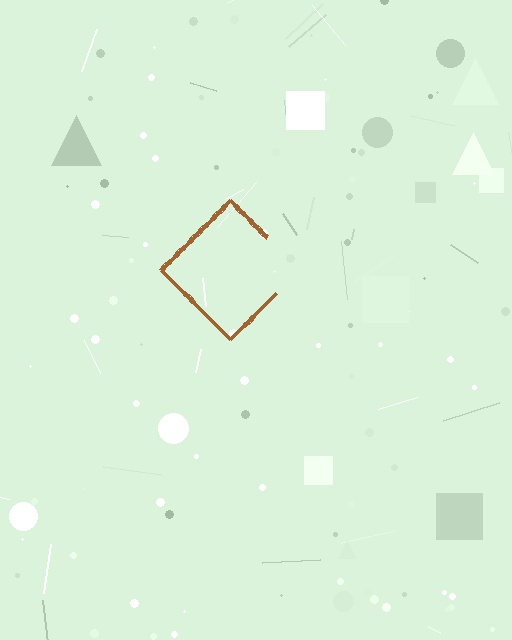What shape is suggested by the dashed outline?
The dashed outline suggests a diamond.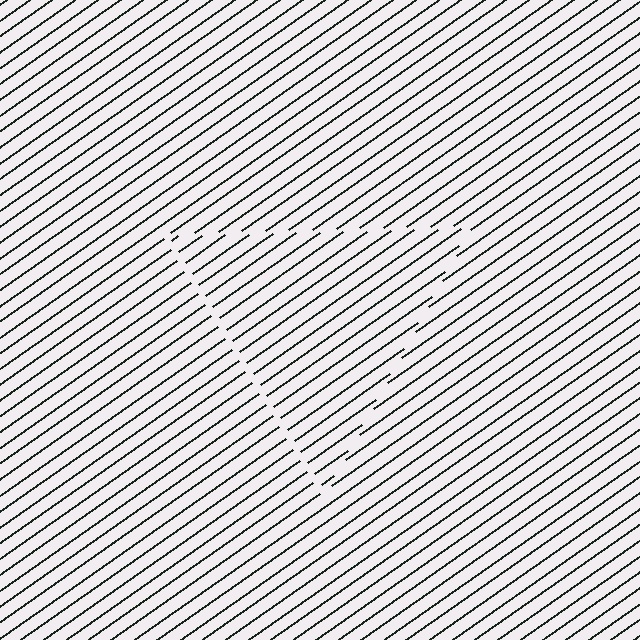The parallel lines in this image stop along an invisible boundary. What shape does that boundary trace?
An illusory triangle. The interior of the shape contains the same grating, shifted by half a period — the contour is defined by the phase discontinuity where line-ends from the inner and outer gratings abut.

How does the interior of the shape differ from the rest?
The interior of the shape contains the same grating, shifted by half a period — the contour is defined by the phase discontinuity where line-ends from the inner and outer gratings abut.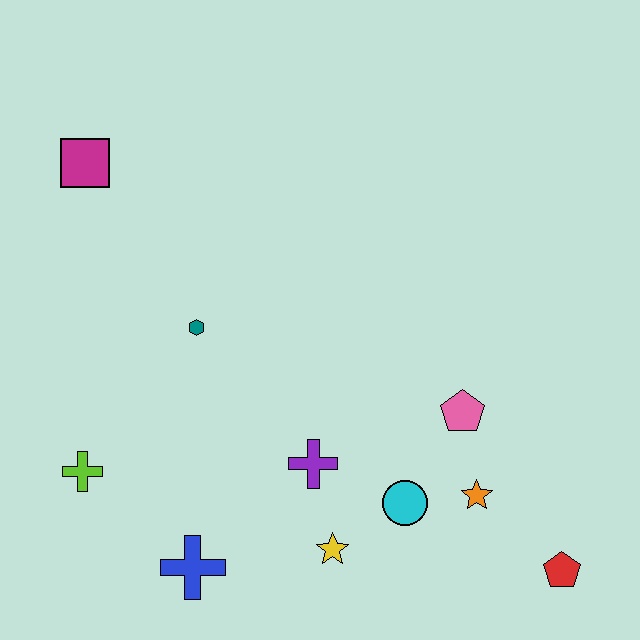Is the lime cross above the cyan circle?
Yes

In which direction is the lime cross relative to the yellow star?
The lime cross is to the left of the yellow star.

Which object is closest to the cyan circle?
The orange star is closest to the cyan circle.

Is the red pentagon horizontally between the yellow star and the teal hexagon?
No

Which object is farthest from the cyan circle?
The magenta square is farthest from the cyan circle.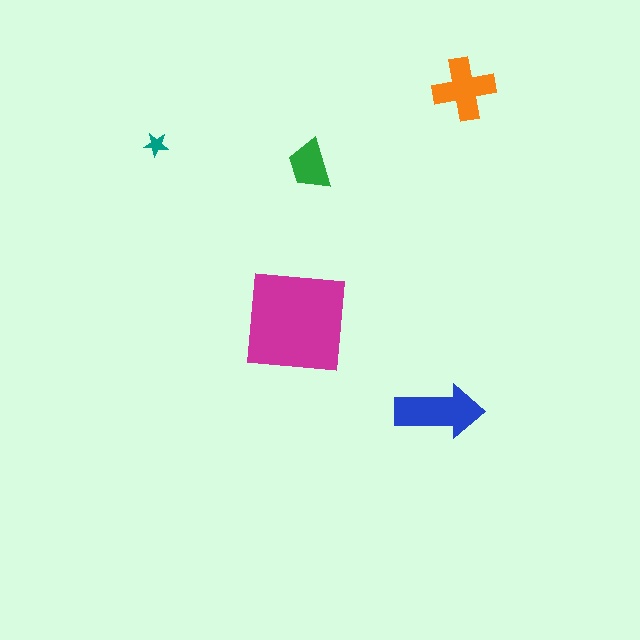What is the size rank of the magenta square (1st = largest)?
1st.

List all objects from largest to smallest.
The magenta square, the blue arrow, the orange cross, the green trapezoid, the teal star.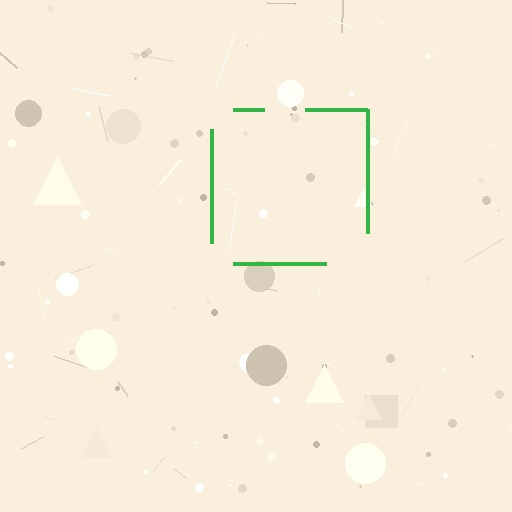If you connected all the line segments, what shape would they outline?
They would outline a square.